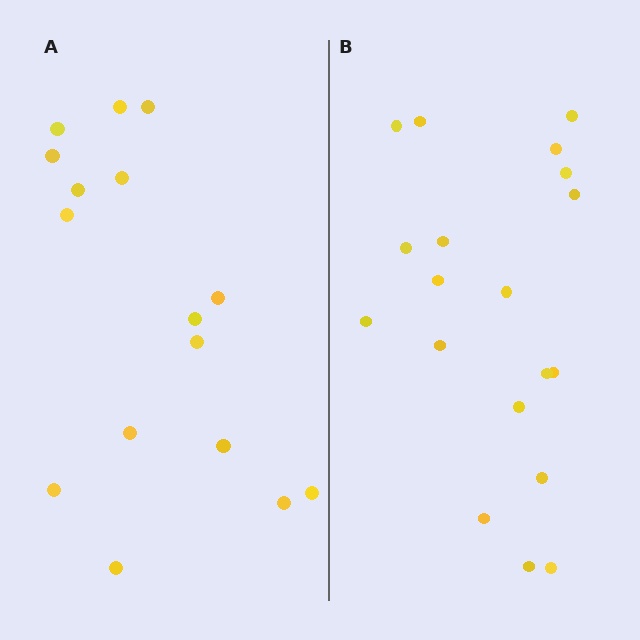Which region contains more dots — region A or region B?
Region B (the right region) has more dots.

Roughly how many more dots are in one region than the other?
Region B has just a few more — roughly 2 or 3 more dots than region A.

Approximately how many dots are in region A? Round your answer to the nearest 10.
About 20 dots. (The exact count is 16, which rounds to 20.)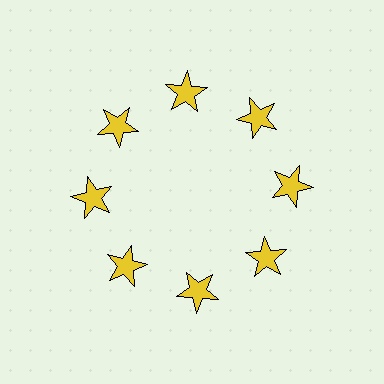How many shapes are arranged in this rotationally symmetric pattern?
There are 8 shapes, arranged in 8 groups of 1.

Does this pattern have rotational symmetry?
Yes, this pattern has 8-fold rotational symmetry. It looks the same after rotating 45 degrees around the center.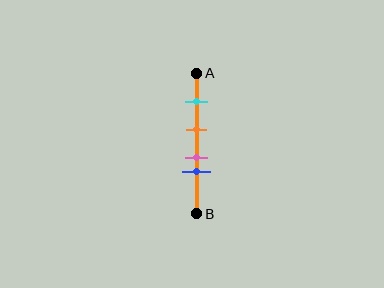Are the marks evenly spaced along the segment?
No, the marks are not evenly spaced.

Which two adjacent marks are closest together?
The pink and blue marks are the closest adjacent pair.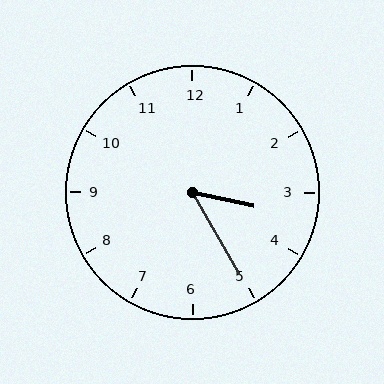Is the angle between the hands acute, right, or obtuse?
It is acute.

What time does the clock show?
3:25.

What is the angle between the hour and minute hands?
Approximately 48 degrees.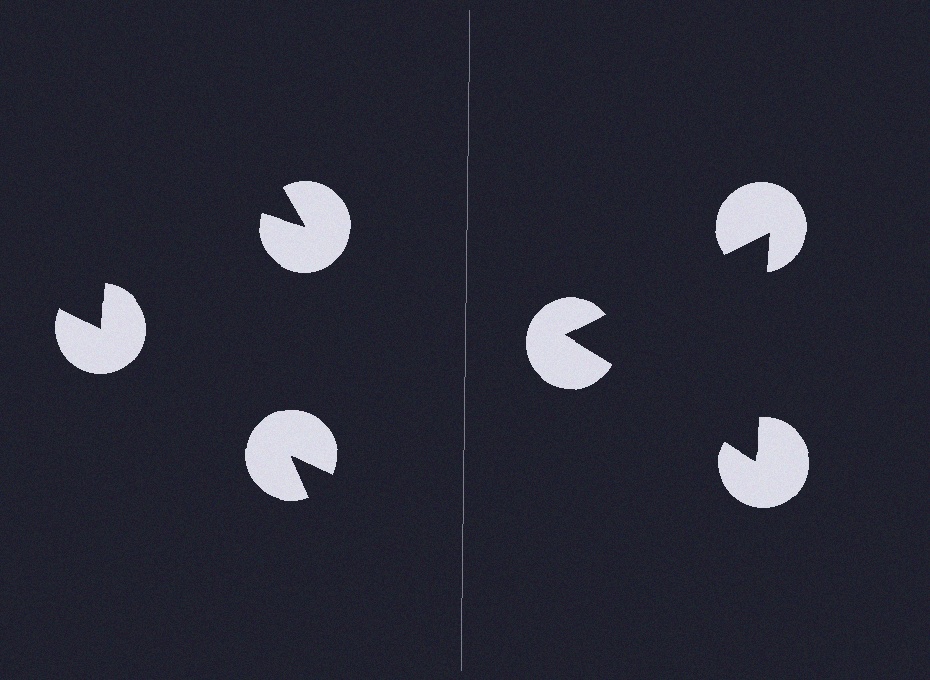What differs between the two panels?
The pac-man discs are positioned identically on both sides; only the wedge orientations differ. On the right they align to a triangle; on the left they are misaligned.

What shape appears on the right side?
An illusory triangle.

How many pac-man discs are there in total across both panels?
6 — 3 on each side.